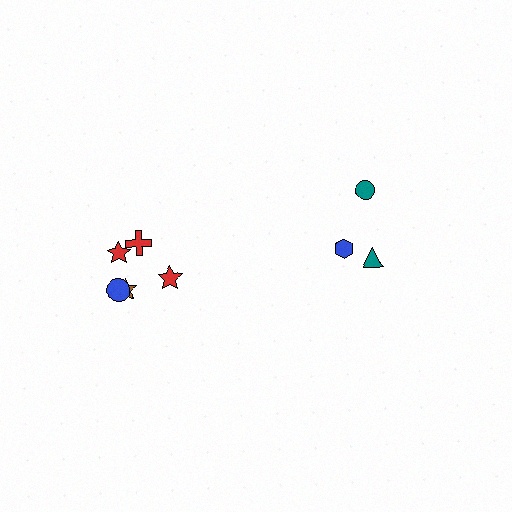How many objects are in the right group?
There are 3 objects.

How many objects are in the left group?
There are 5 objects.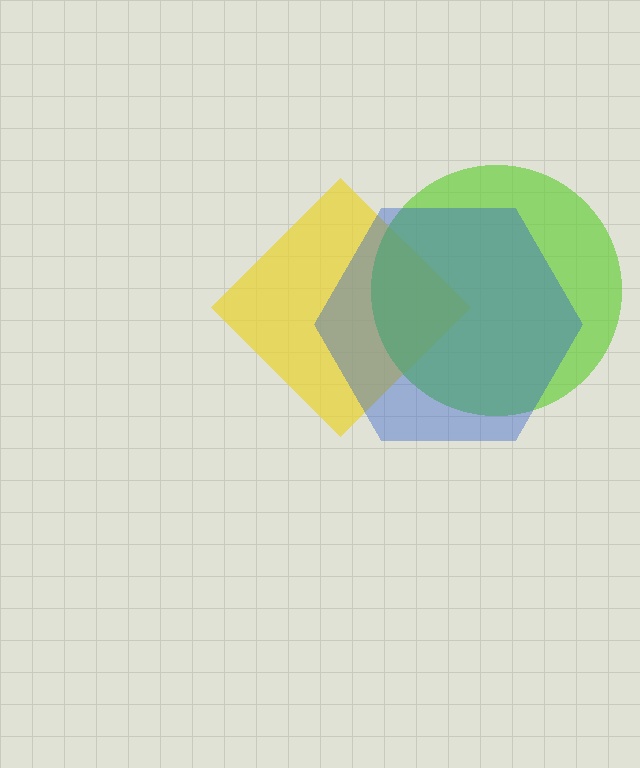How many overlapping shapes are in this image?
There are 3 overlapping shapes in the image.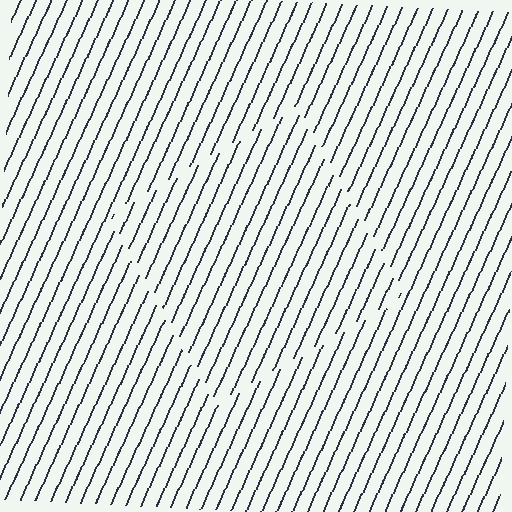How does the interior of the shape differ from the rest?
The interior of the shape contains the same grating, shifted by half a period — the contour is defined by the phase discontinuity where line-ends from the inner and outer gratings abut.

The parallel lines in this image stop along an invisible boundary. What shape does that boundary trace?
An illusory square. The interior of the shape contains the same grating, shifted by half a period — the contour is defined by the phase discontinuity where line-ends from the inner and outer gratings abut.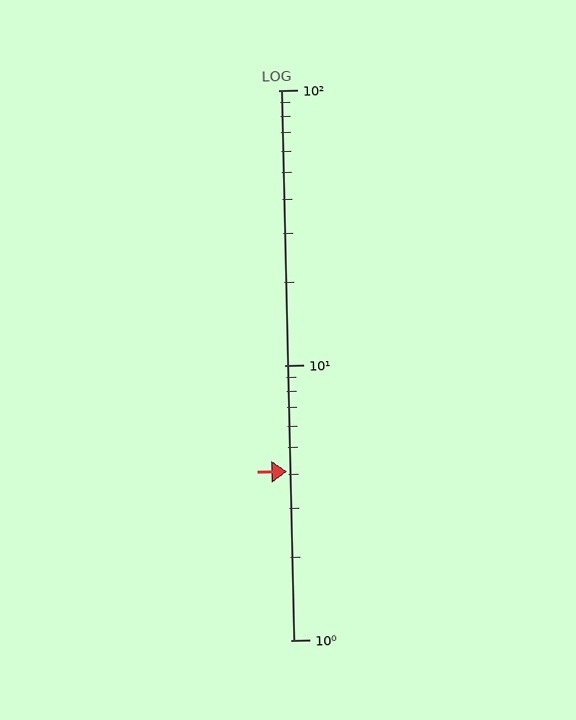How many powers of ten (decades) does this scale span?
The scale spans 2 decades, from 1 to 100.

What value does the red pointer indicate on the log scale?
The pointer indicates approximately 4.1.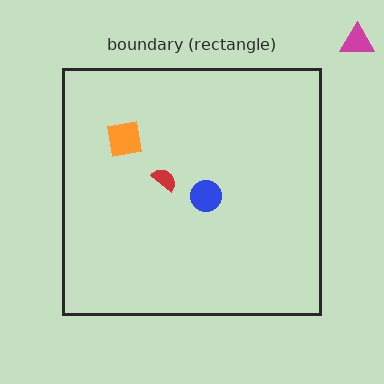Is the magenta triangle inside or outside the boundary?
Outside.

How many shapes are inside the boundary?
3 inside, 1 outside.